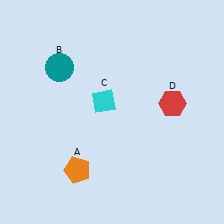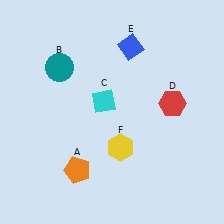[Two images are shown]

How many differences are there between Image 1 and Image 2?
There are 2 differences between the two images.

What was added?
A blue diamond (E), a yellow hexagon (F) were added in Image 2.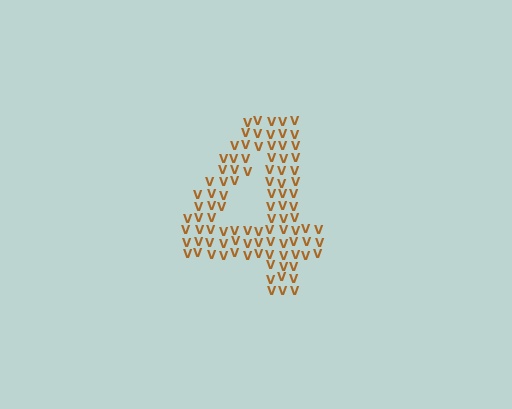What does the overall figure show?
The overall figure shows the digit 4.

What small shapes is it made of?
It is made of small letter V's.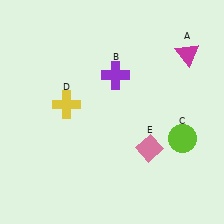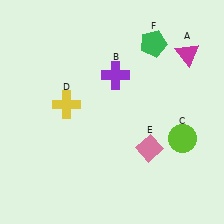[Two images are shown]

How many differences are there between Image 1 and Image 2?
There is 1 difference between the two images.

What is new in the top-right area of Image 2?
A green pentagon (F) was added in the top-right area of Image 2.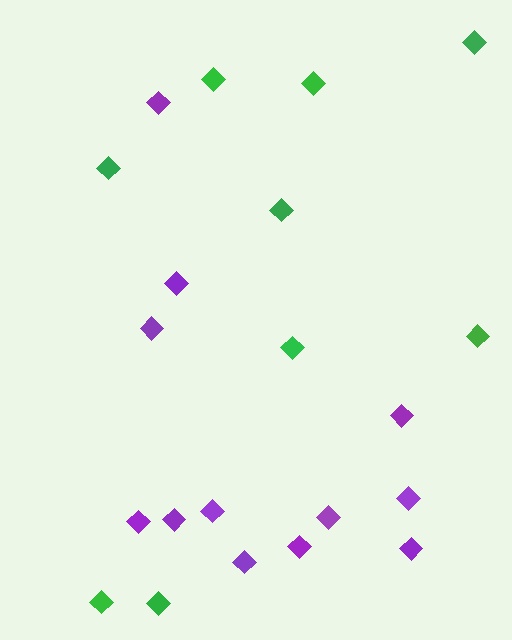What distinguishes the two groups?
There are 2 groups: one group of purple diamonds (12) and one group of green diamonds (9).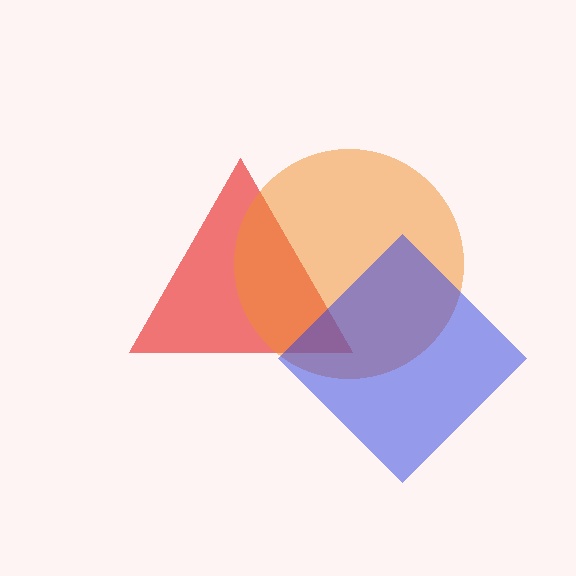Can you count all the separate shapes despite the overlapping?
Yes, there are 3 separate shapes.